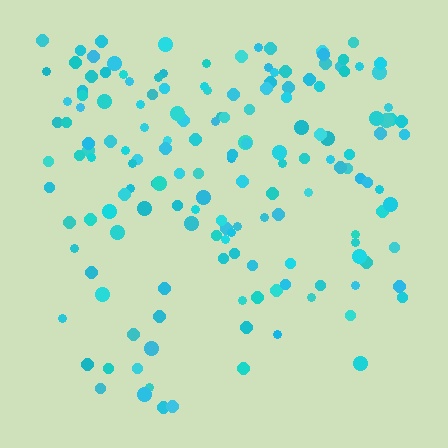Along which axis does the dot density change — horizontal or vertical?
Vertical.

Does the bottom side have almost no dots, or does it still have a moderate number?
Still a moderate number, just noticeably fewer than the top.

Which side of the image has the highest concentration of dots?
The top.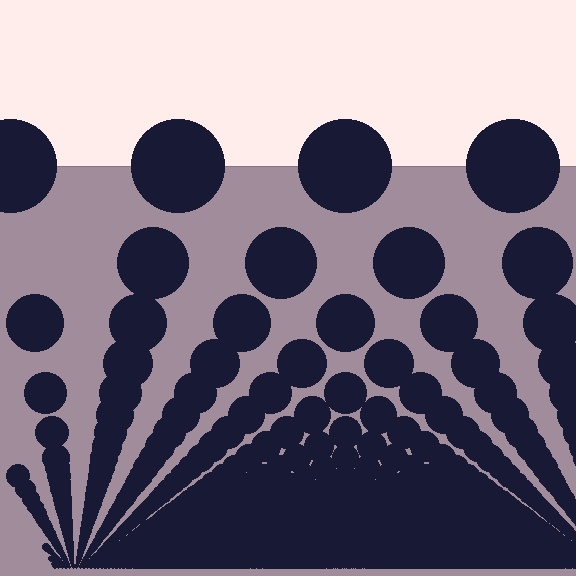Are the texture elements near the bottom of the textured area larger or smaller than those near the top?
Smaller. The gradient is inverted — elements near the bottom are smaller and denser.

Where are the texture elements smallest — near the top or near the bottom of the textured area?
Near the bottom.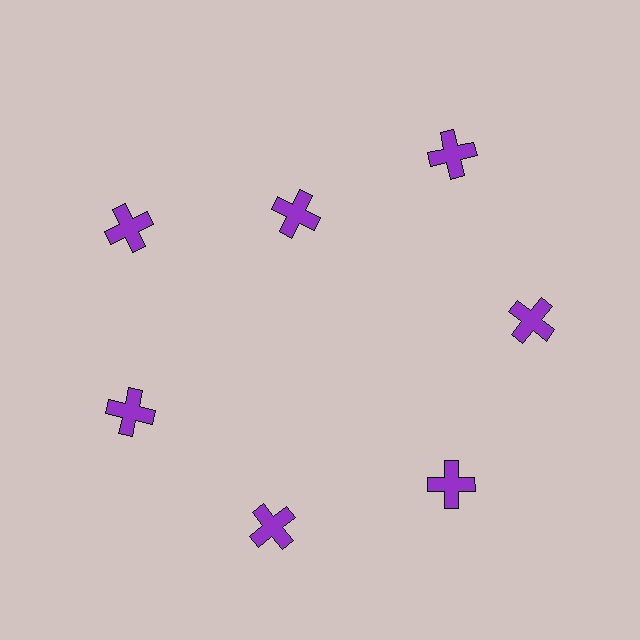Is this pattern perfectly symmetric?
No. The 7 purple crosses are arranged in a ring, but one element near the 12 o'clock position is pulled inward toward the center, breaking the 7-fold rotational symmetry.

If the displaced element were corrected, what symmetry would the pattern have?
It would have 7-fold rotational symmetry — the pattern would map onto itself every 51 degrees.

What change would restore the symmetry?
The symmetry would be restored by moving it outward, back onto the ring so that all 7 crosses sit at equal angles and equal distance from the center.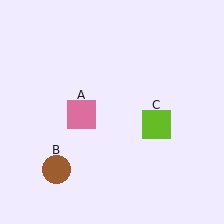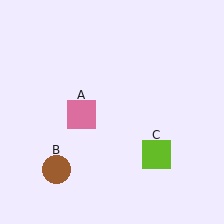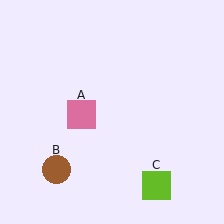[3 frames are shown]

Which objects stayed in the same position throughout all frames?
Pink square (object A) and brown circle (object B) remained stationary.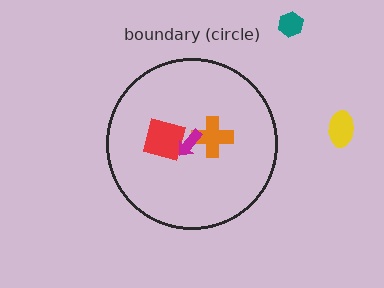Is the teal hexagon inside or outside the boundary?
Outside.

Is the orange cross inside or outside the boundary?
Inside.